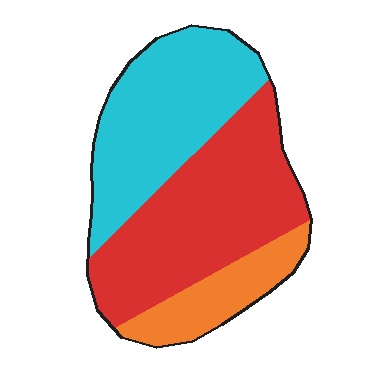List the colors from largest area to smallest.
From largest to smallest: red, cyan, orange.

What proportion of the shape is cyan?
Cyan takes up about three eighths (3/8) of the shape.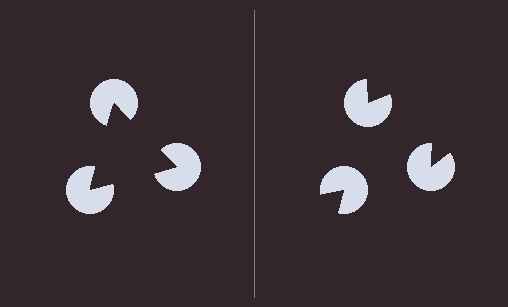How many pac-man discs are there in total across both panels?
6 — 3 on each side.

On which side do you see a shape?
An illusory triangle appears on the left side. On the right side the wedge cuts are rotated, so no coherent shape forms.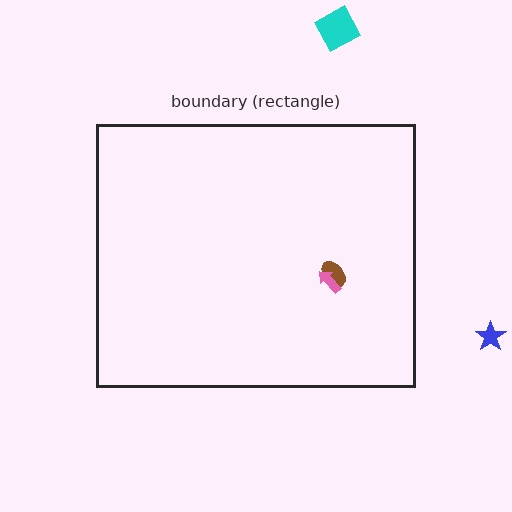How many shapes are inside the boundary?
2 inside, 2 outside.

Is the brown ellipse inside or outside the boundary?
Inside.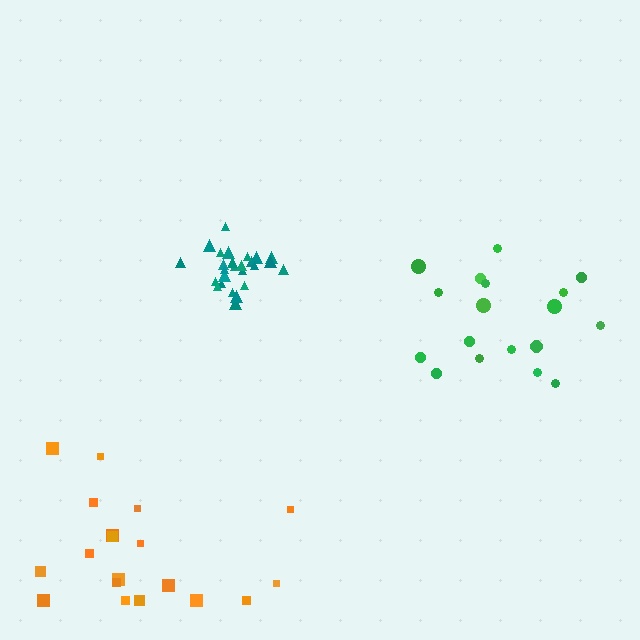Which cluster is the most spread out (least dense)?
Orange.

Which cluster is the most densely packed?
Teal.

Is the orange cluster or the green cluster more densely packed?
Green.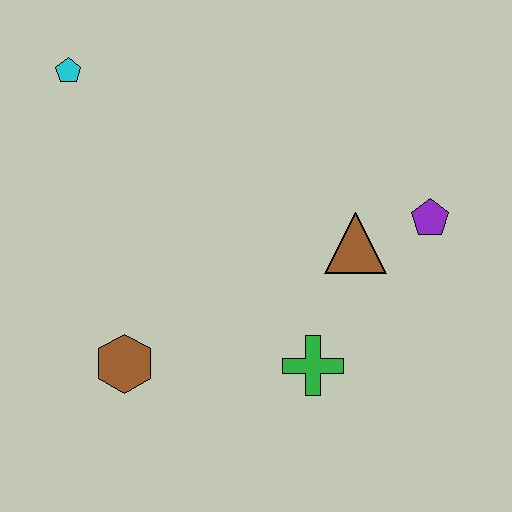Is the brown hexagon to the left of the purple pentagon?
Yes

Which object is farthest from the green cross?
The cyan pentagon is farthest from the green cross.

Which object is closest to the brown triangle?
The purple pentagon is closest to the brown triangle.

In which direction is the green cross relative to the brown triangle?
The green cross is below the brown triangle.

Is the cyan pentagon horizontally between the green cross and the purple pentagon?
No